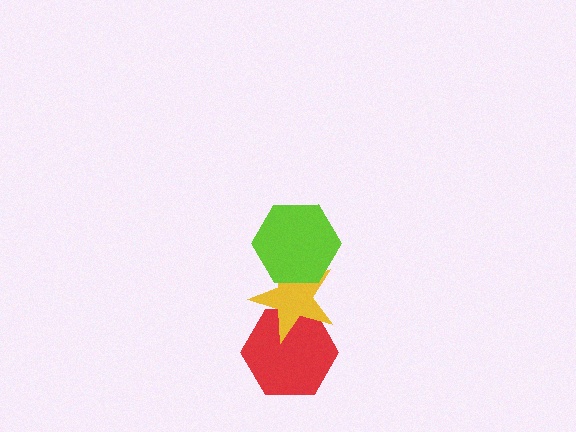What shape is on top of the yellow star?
The lime hexagon is on top of the yellow star.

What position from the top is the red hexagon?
The red hexagon is 3rd from the top.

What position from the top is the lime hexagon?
The lime hexagon is 1st from the top.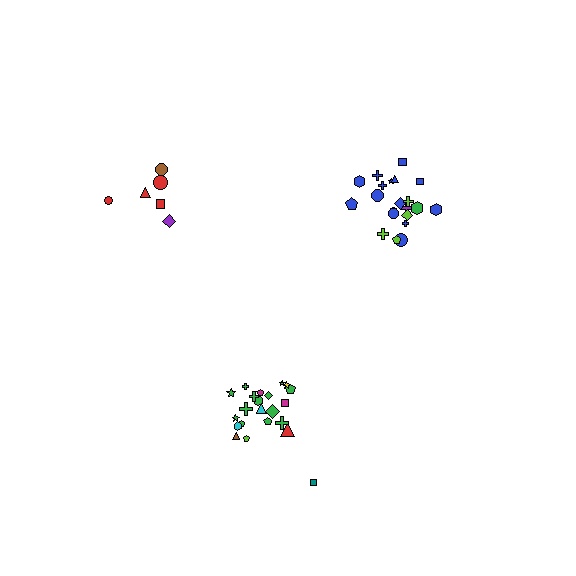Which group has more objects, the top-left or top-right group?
The top-right group.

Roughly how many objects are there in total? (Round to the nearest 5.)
Roughly 50 objects in total.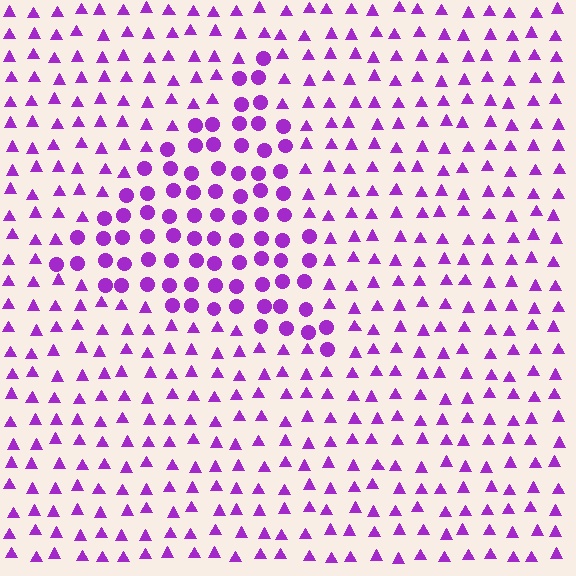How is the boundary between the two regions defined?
The boundary is defined by a change in element shape: circles inside vs. triangles outside. All elements share the same color and spacing.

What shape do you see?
I see a triangle.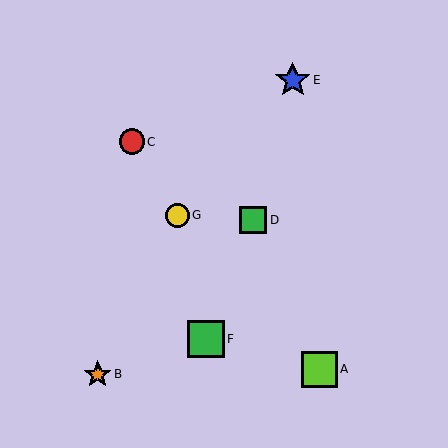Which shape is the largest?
The green square (labeled F) is the largest.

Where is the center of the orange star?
The center of the orange star is at (98, 374).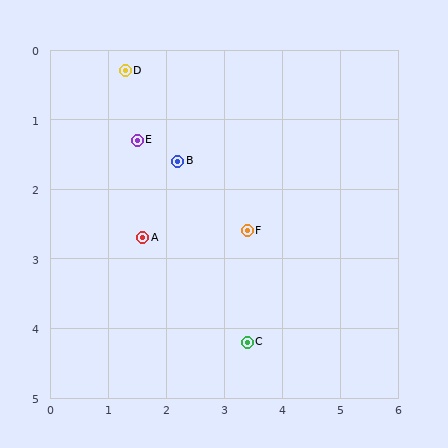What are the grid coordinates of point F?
Point F is at approximately (3.4, 2.6).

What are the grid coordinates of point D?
Point D is at approximately (1.3, 0.3).